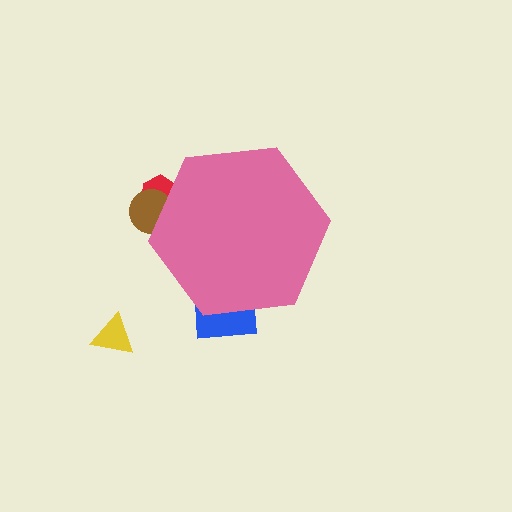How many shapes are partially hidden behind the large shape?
3 shapes are partially hidden.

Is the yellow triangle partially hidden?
No, the yellow triangle is fully visible.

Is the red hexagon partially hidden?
Yes, the red hexagon is partially hidden behind the pink hexagon.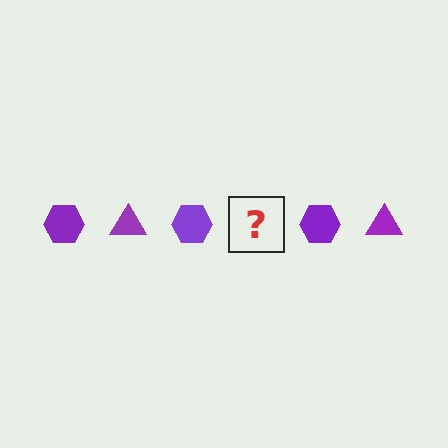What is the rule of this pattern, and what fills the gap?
The rule is that the pattern cycles through hexagon, triangle shapes in purple. The gap should be filled with a purple triangle.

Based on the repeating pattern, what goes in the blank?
The blank should be a purple triangle.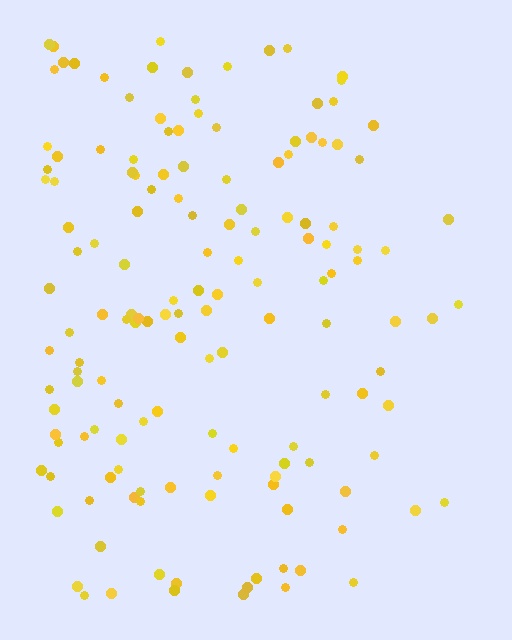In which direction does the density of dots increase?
From right to left, with the left side densest.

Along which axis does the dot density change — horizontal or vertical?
Horizontal.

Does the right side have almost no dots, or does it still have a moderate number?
Still a moderate number, just noticeably fewer than the left.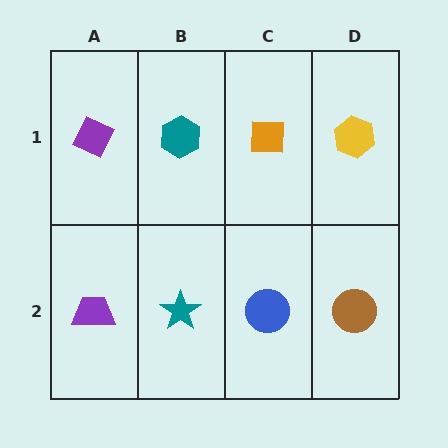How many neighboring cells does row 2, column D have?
2.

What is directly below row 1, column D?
A brown circle.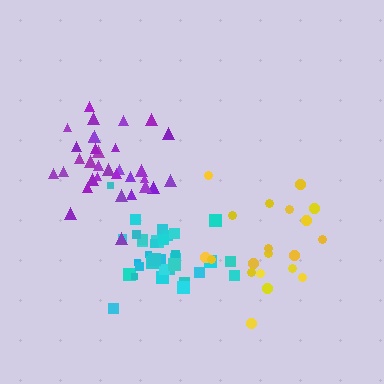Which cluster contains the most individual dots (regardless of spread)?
Cyan (34).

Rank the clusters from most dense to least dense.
purple, cyan, yellow.